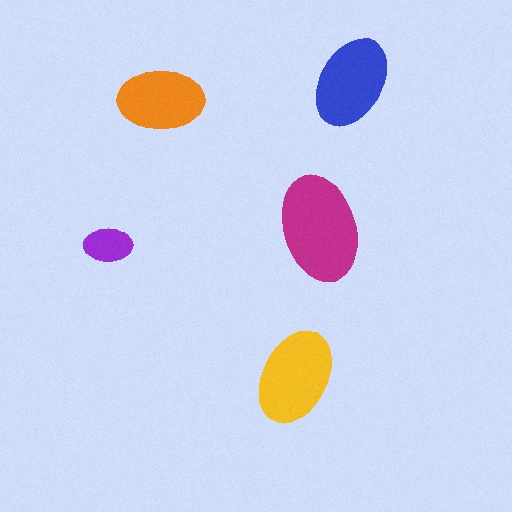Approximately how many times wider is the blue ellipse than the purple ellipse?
About 2 times wider.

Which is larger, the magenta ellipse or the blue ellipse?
The magenta one.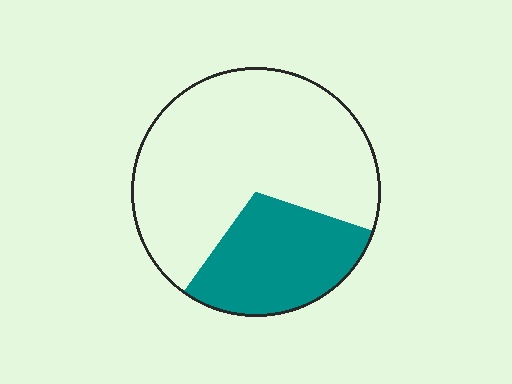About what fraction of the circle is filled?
About one third (1/3).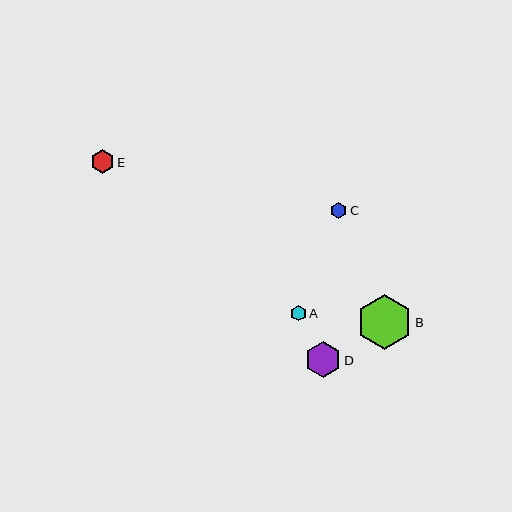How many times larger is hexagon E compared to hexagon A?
Hexagon E is approximately 1.5 times the size of hexagon A.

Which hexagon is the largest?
Hexagon B is the largest with a size of approximately 55 pixels.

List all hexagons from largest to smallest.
From largest to smallest: B, D, E, C, A.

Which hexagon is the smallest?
Hexagon A is the smallest with a size of approximately 16 pixels.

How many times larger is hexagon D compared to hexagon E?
Hexagon D is approximately 1.6 times the size of hexagon E.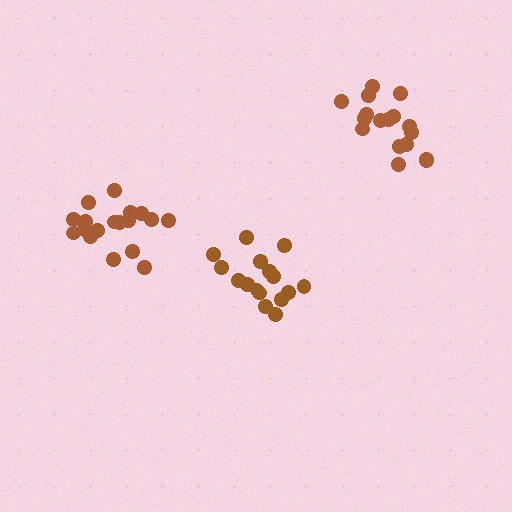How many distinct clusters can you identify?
There are 3 distinct clusters.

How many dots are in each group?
Group 1: 16 dots, Group 2: 17 dots, Group 3: 18 dots (51 total).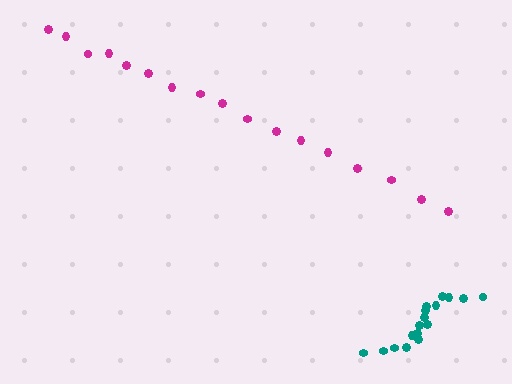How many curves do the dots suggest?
There are 2 distinct paths.